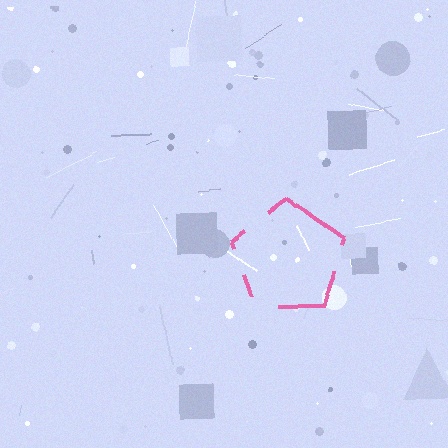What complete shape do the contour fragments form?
The contour fragments form a pentagon.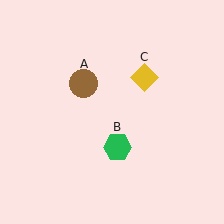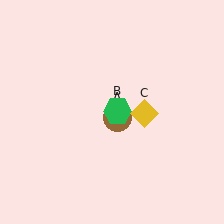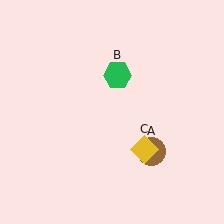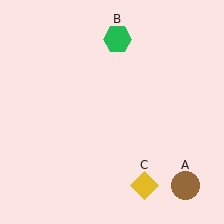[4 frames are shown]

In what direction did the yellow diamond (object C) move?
The yellow diamond (object C) moved down.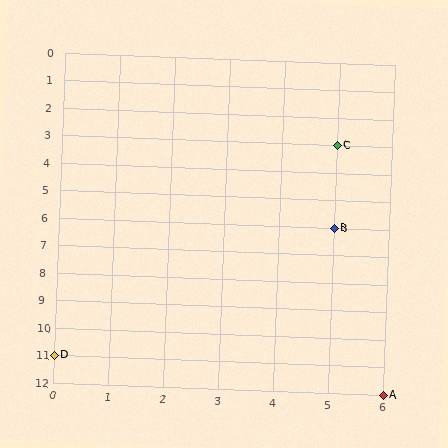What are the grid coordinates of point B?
Point B is at grid coordinates (5, 6).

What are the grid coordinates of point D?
Point D is at grid coordinates (0, 11).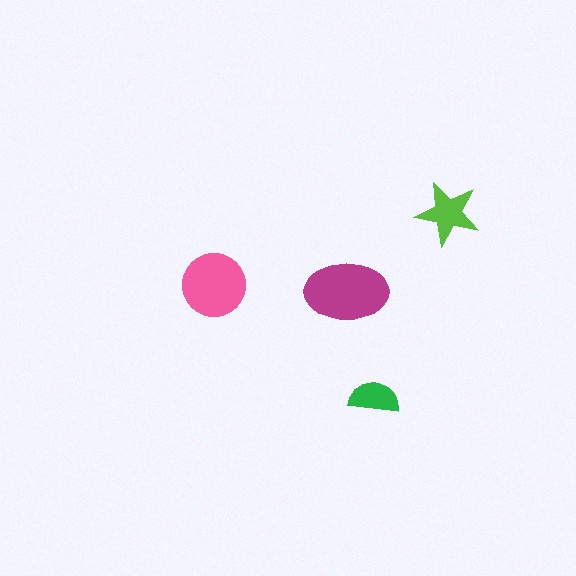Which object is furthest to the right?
The lime star is rightmost.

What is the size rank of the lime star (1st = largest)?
3rd.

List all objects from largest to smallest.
The magenta ellipse, the pink circle, the lime star, the green semicircle.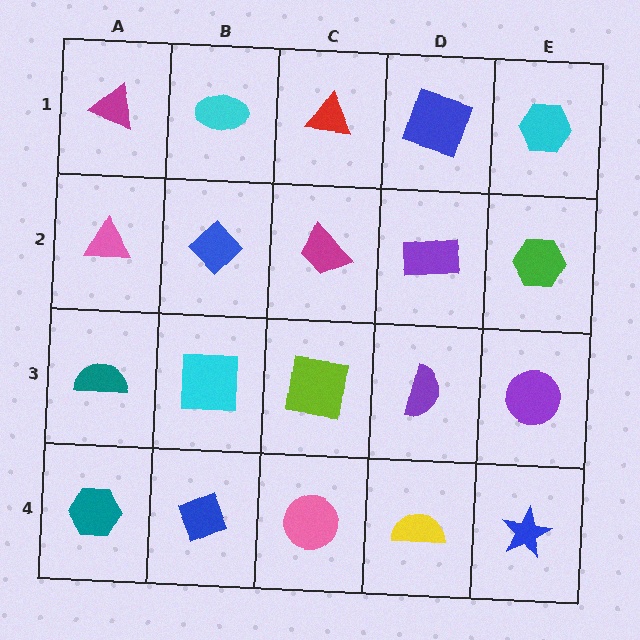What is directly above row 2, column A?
A magenta triangle.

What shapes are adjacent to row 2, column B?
A cyan ellipse (row 1, column B), a cyan square (row 3, column B), a pink triangle (row 2, column A), a magenta trapezoid (row 2, column C).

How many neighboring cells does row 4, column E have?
2.